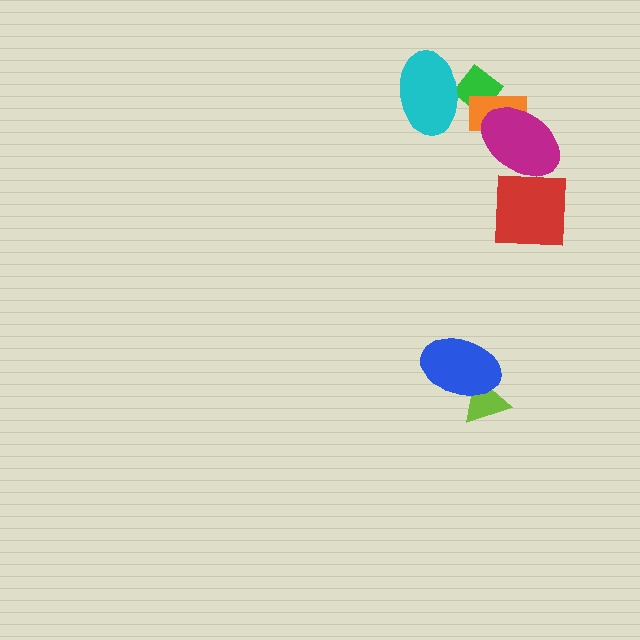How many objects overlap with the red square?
1 object overlaps with the red square.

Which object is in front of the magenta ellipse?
The red square is in front of the magenta ellipse.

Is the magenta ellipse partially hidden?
Yes, it is partially covered by another shape.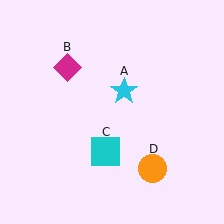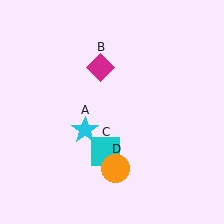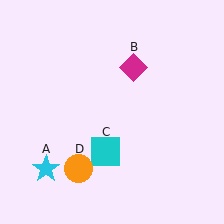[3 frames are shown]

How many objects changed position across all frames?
3 objects changed position: cyan star (object A), magenta diamond (object B), orange circle (object D).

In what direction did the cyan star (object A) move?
The cyan star (object A) moved down and to the left.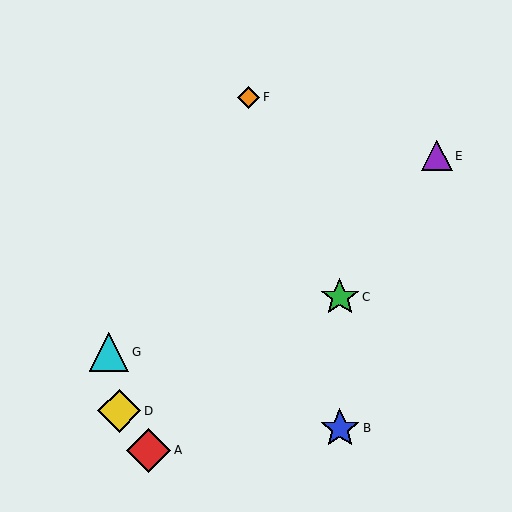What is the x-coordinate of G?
Object G is at x≈109.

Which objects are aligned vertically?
Objects B, C are aligned vertically.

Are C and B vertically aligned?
Yes, both are at x≈340.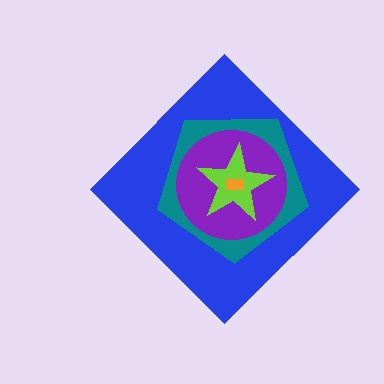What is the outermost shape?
The blue diamond.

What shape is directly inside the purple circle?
The lime star.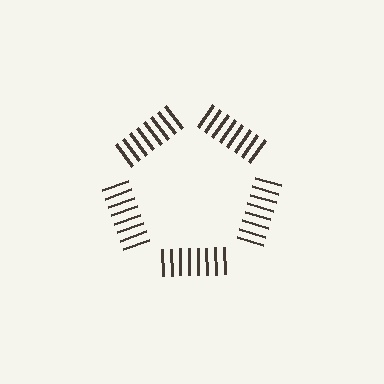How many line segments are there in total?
40 — 8 along each of the 5 edges.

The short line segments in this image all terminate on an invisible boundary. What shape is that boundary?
An illusory pentagon — the line segments terminate on its edges but no continuous stroke is drawn.